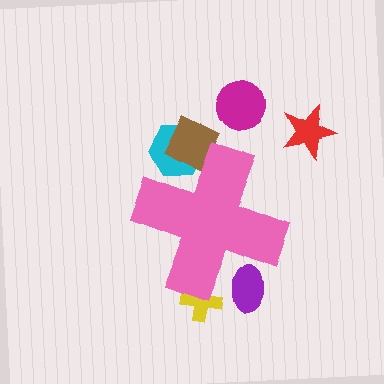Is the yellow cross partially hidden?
Yes, the yellow cross is partially hidden behind the pink cross.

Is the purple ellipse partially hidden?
Yes, the purple ellipse is partially hidden behind the pink cross.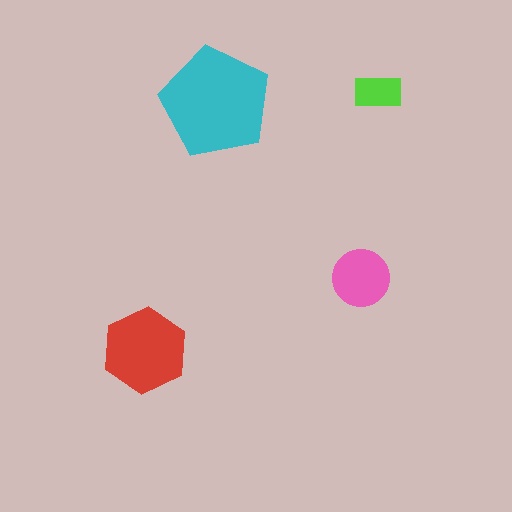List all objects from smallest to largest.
The lime rectangle, the pink circle, the red hexagon, the cyan pentagon.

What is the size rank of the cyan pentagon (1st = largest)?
1st.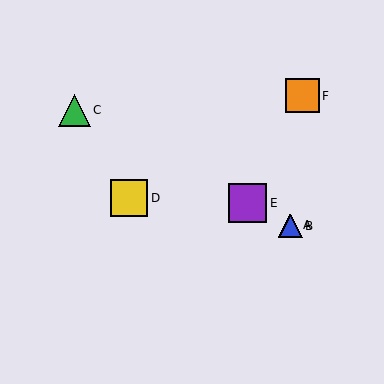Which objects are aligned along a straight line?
Objects A, B, C, E are aligned along a straight line.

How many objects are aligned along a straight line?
4 objects (A, B, C, E) are aligned along a straight line.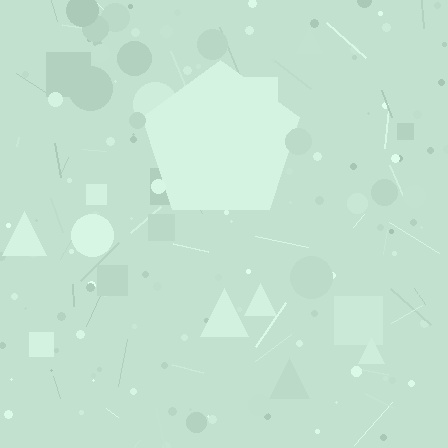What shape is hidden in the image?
A pentagon is hidden in the image.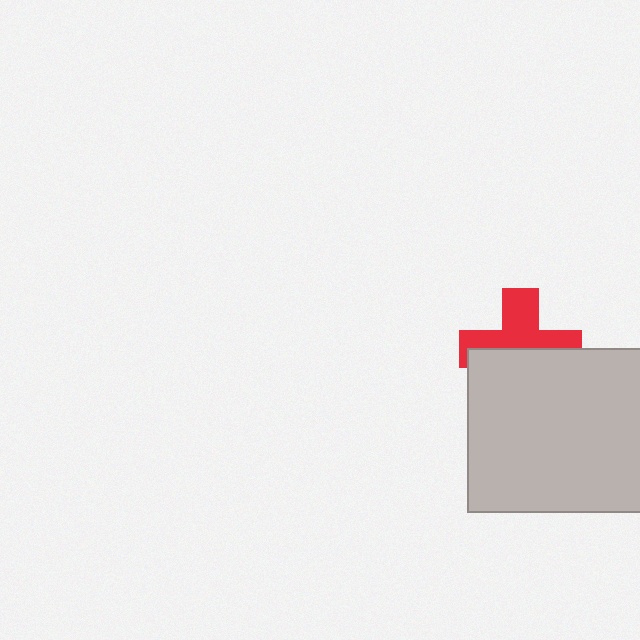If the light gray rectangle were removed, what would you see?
You would see the complete red cross.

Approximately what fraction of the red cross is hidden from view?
Roughly 50% of the red cross is hidden behind the light gray rectangle.